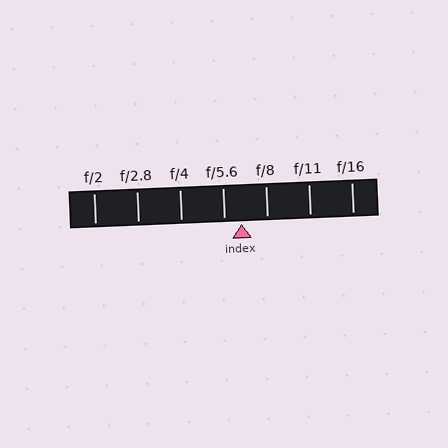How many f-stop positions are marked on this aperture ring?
There are 7 f-stop positions marked.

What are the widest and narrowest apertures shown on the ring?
The widest aperture shown is f/2 and the narrowest is f/16.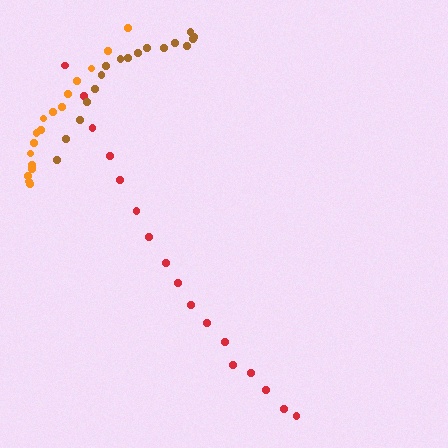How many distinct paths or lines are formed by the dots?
There are 3 distinct paths.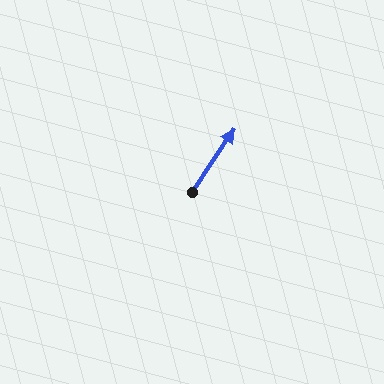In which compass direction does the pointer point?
Northeast.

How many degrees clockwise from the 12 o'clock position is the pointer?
Approximately 34 degrees.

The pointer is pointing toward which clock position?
Roughly 1 o'clock.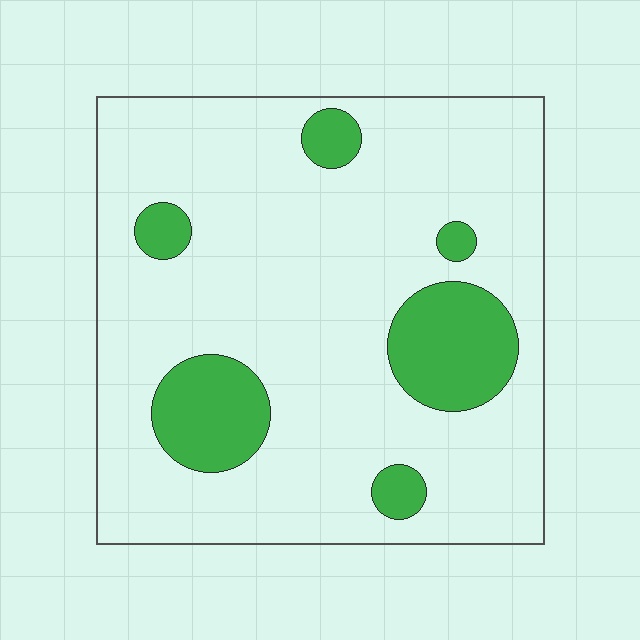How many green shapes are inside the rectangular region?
6.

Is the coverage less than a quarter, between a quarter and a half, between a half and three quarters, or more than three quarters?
Less than a quarter.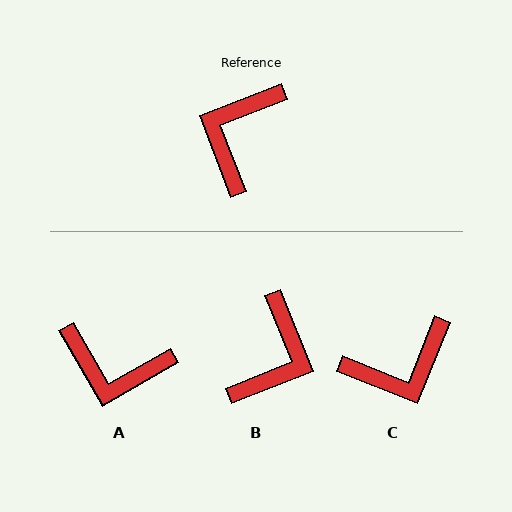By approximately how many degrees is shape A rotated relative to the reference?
Approximately 99 degrees counter-clockwise.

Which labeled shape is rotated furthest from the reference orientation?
B, about 179 degrees away.